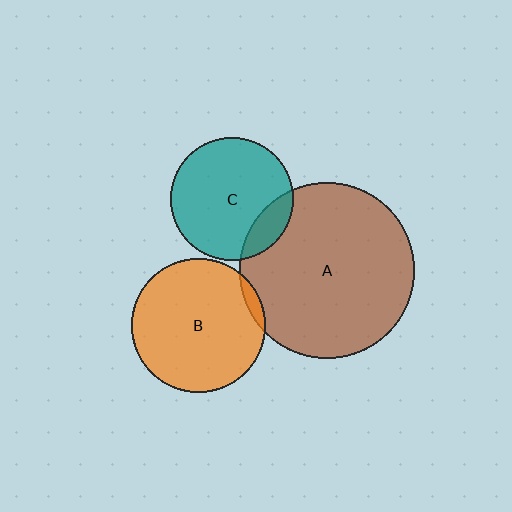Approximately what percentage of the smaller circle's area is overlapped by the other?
Approximately 15%.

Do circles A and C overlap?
Yes.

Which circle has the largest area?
Circle A (brown).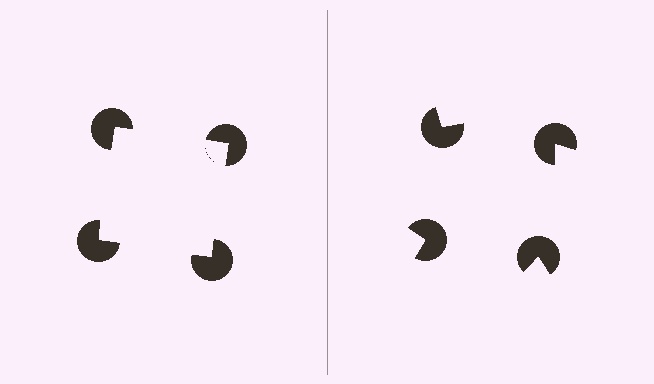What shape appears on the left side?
An illusory square.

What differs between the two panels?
The pac-man discs are positioned identically on both sides; only the wedge orientations differ. On the left they align to a square; on the right they are misaligned.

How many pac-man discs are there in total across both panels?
8 — 4 on each side.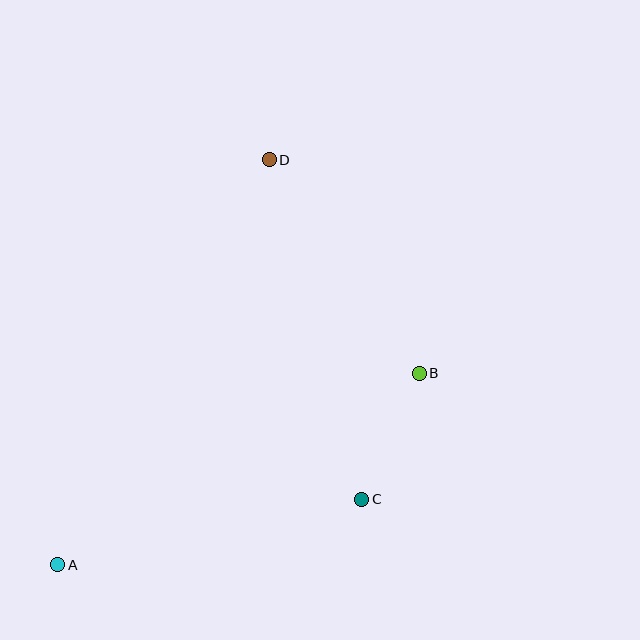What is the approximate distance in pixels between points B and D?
The distance between B and D is approximately 261 pixels.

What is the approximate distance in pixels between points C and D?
The distance between C and D is approximately 352 pixels.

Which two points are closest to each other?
Points B and C are closest to each other.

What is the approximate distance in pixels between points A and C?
The distance between A and C is approximately 311 pixels.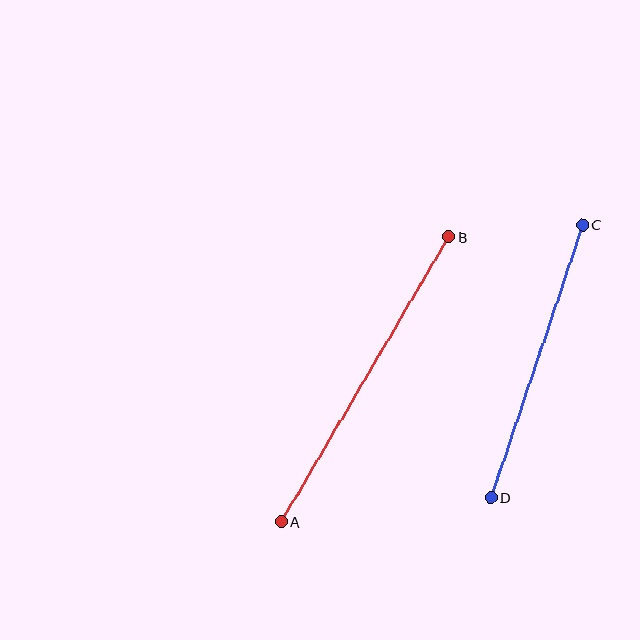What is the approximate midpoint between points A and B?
The midpoint is at approximately (365, 379) pixels.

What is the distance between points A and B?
The distance is approximately 330 pixels.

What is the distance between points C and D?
The distance is approximately 288 pixels.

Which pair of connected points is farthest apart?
Points A and B are farthest apart.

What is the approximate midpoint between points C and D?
The midpoint is at approximately (537, 361) pixels.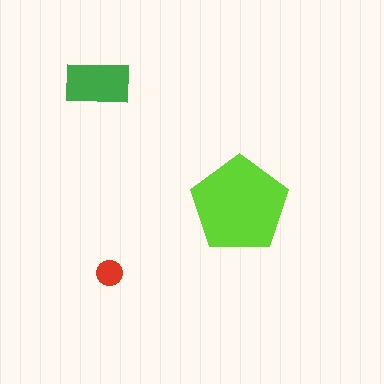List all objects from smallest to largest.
The red circle, the green rectangle, the lime pentagon.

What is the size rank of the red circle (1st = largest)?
3rd.